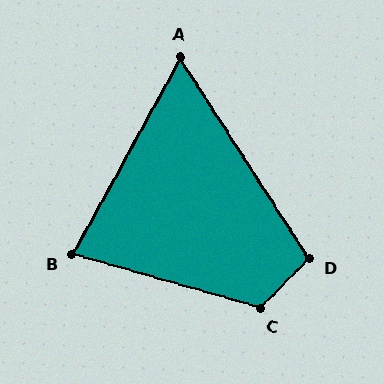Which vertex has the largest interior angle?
C, at approximately 118 degrees.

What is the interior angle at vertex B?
Approximately 77 degrees (acute).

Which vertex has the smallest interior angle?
A, at approximately 62 degrees.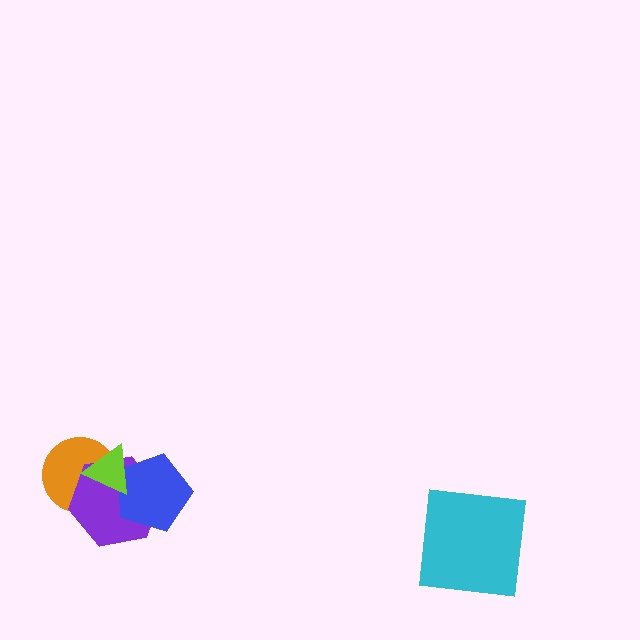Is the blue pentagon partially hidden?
Yes, it is partially covered by another shape.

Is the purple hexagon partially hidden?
Yes, it is partially covered by another shape.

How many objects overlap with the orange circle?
2 objects overlap with the orange circle.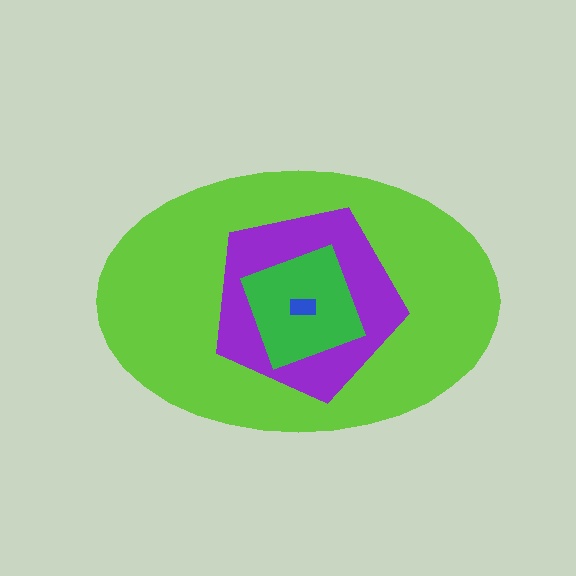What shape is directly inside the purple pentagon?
The green square.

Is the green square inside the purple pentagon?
Yes.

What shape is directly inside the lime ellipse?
The purple pentagon.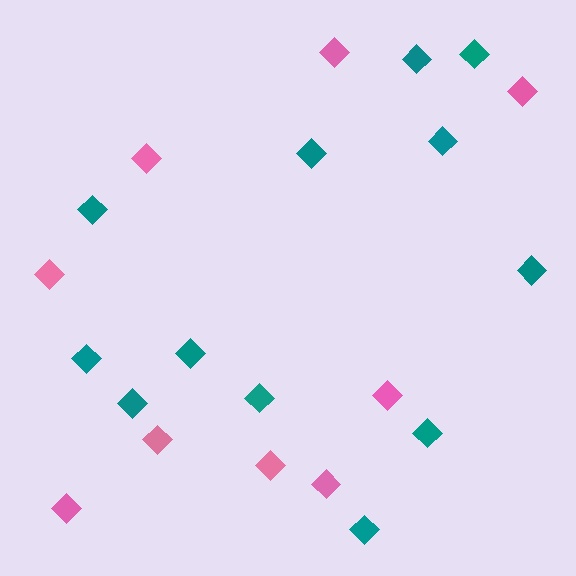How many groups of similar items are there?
There are 2 groups: one group of pink diamonds (9) and one group of teal diamonds (12).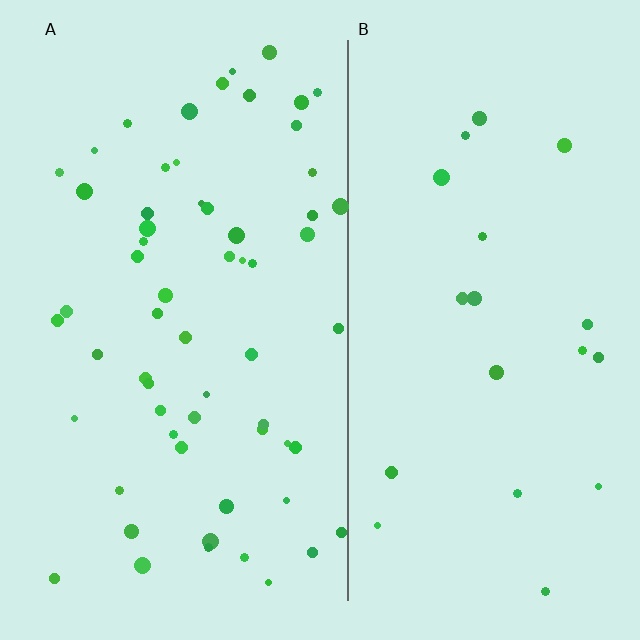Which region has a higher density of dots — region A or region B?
A (the left).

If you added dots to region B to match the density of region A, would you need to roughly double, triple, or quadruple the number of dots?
Approximately triple.